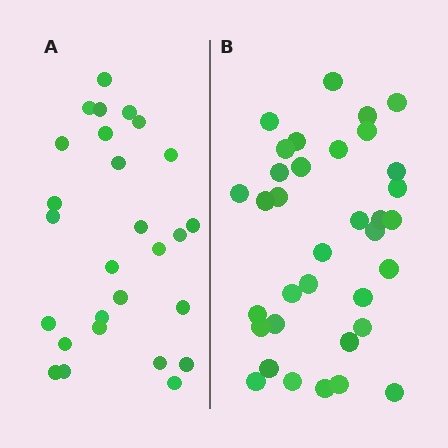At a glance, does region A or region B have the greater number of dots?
Region B (the right region) has more dots.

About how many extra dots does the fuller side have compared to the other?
Region B has roughly 8 or so more dots than region A.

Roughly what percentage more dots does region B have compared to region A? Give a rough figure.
About 30% more.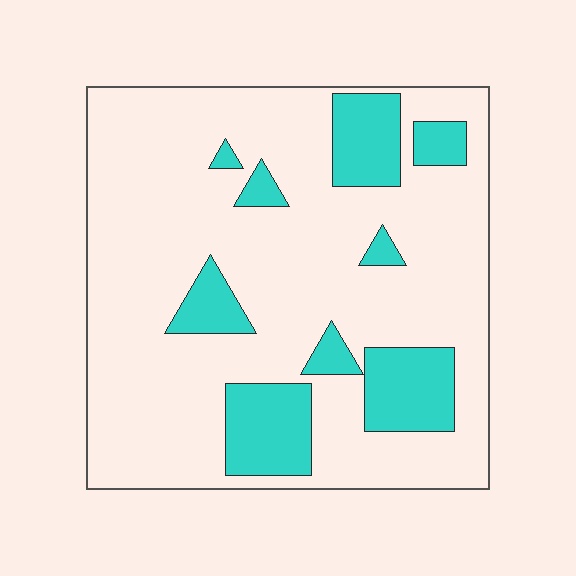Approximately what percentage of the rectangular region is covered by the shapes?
Approximately 20%.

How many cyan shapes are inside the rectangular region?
9.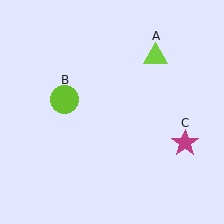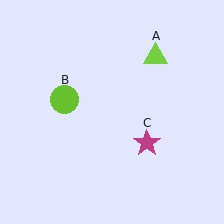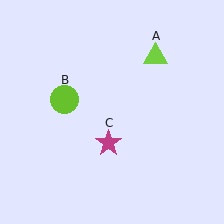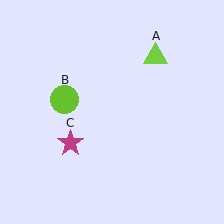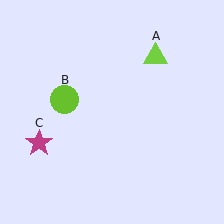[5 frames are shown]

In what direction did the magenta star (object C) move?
The magenta star (object C) moved left.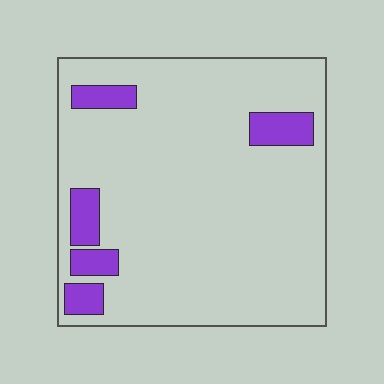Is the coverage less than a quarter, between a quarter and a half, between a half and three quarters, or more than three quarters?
Less than a quarter.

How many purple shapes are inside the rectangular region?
5.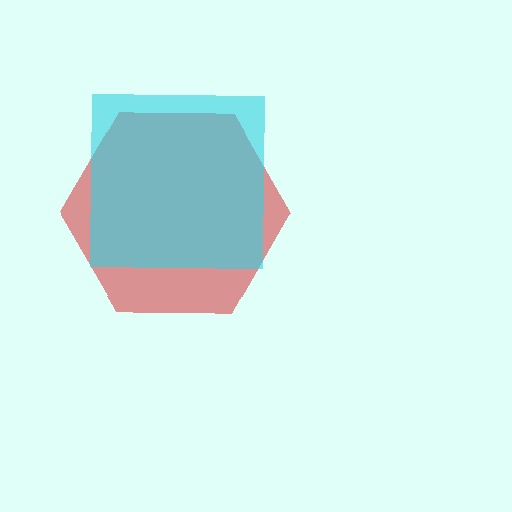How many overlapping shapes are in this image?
There are 2 overlapping shapes in the image.